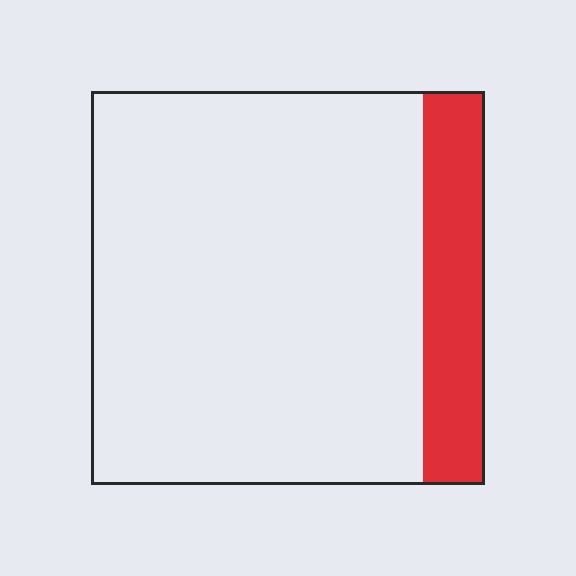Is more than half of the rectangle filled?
No.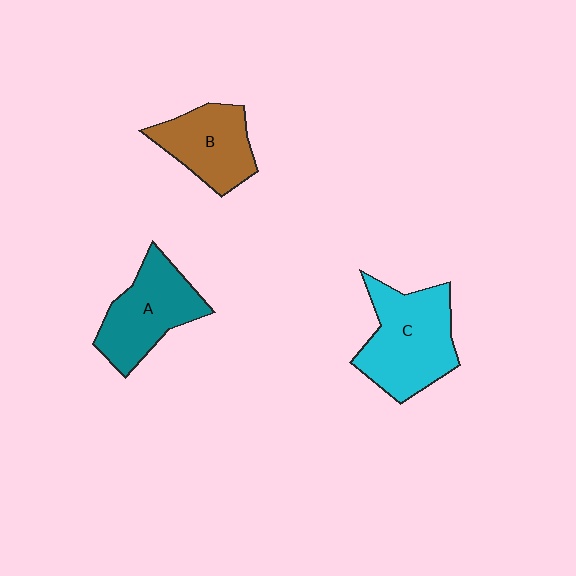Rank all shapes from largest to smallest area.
From largest to smallest: C (cyan), A (teal), B (brown).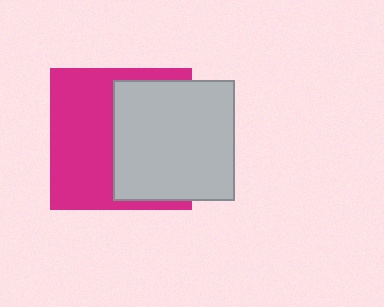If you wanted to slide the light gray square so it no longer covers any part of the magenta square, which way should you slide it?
Slide it right — that is the most direct way to separate the two shapes.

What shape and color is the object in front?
The object in front is a light gray square.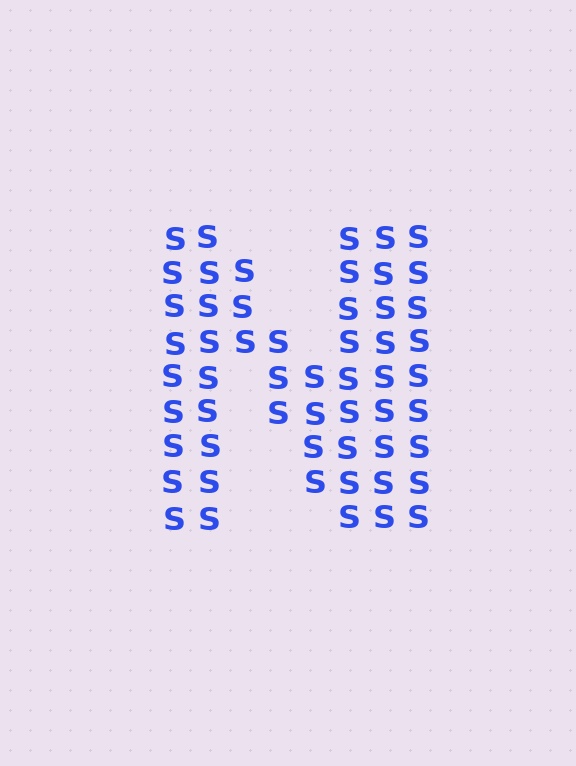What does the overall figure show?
The overall figure shows the letter N.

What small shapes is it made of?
It is made of small letter S's.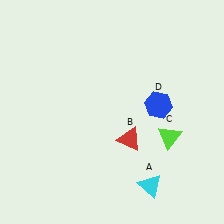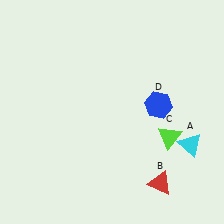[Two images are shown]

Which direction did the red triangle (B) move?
The red triangle (B) moved down.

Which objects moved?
The objects that moved are: the cyan triangle (A), the red triangle (B).